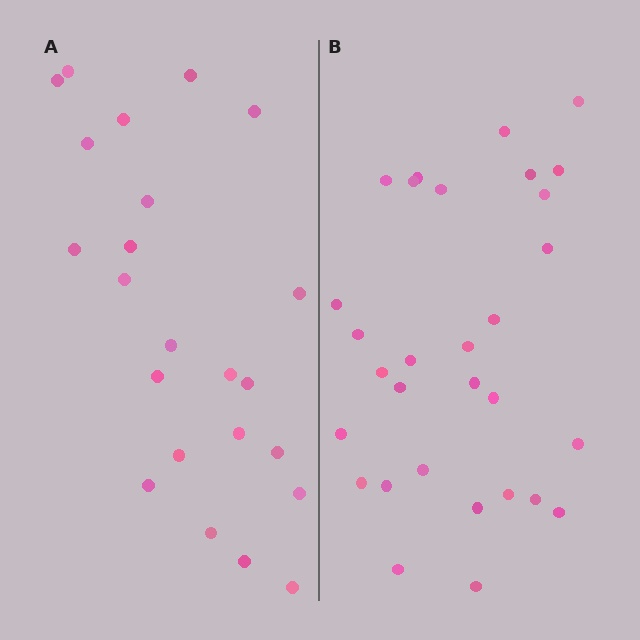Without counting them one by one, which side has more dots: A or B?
Region B (the right region) has more dots.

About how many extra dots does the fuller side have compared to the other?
Region B has roughly 8 or so more dots than region A.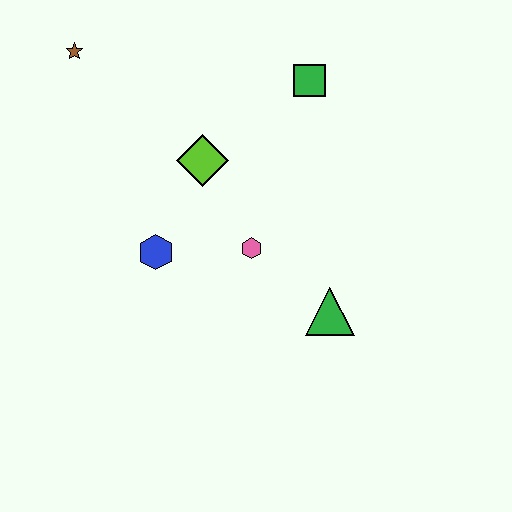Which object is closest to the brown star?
The lime diamond is closest to the brown star.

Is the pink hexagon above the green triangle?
Yes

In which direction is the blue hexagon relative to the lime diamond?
The blue hexagon is below the lime diamond.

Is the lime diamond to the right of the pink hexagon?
No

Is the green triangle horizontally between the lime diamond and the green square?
No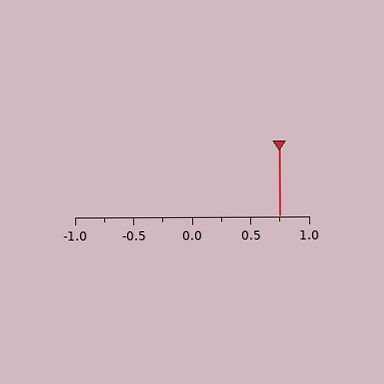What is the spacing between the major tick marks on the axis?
The major ticks are spaced 0.5 apart.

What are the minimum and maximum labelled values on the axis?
The axis runs from -1.0 to 1.0.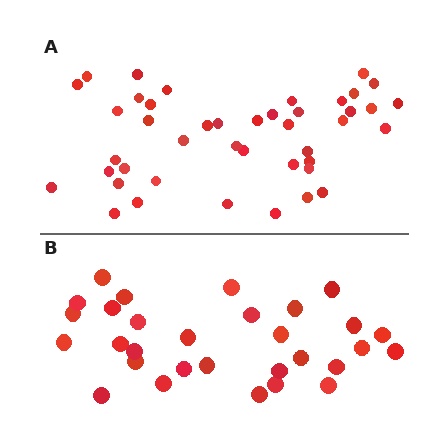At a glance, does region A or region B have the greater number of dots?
Region A (the top region) has more dots.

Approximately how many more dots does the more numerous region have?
Region A has approximately 15 more dots than region B.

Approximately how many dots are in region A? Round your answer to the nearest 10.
About 40 dots. (The exact count is 43, which rounds to 40.)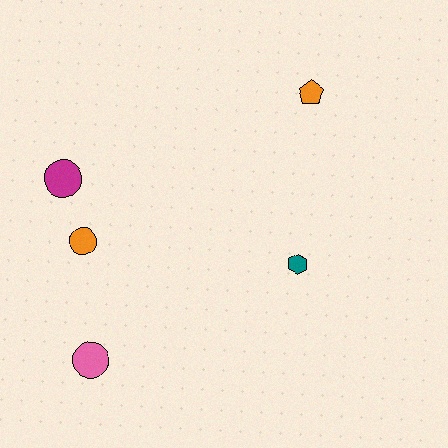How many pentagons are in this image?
There is 1 pentagon.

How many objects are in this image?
There are 5 objects.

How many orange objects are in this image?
There are 2 orange objects.